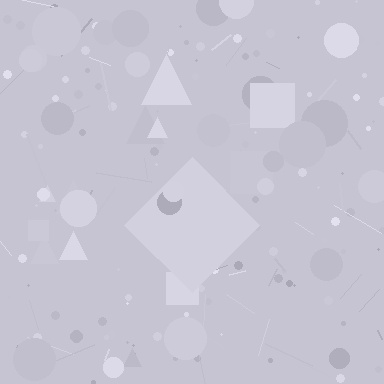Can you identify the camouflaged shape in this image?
The camouflaged shape is a diamond.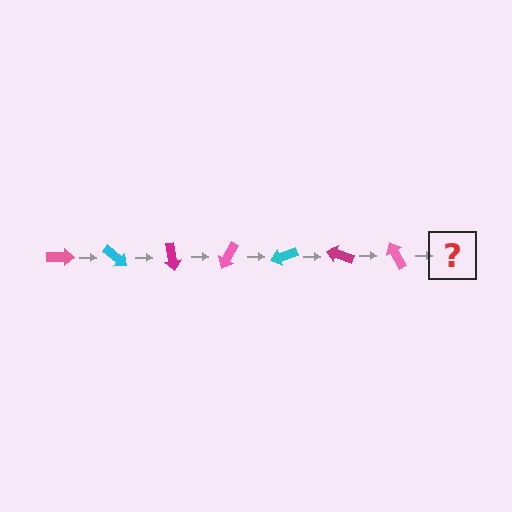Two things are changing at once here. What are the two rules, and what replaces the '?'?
The two rules are that it rotates 40 degrees each step and the color cycles through pink, cyan, and magenta. The '?' should be a cyan arrow, rotated 280 degrees from the start.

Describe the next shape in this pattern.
It should be a cyan arrow, rotated 280 degrees from the start.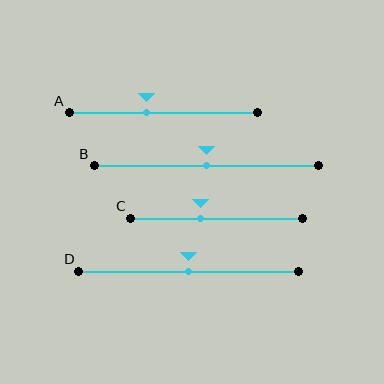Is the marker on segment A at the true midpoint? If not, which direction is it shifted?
No, the marker on segment A is shifted to the left by about 9% of the segment length.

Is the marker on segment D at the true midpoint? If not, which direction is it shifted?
Yes, the marker on segment D is at the true midpoint.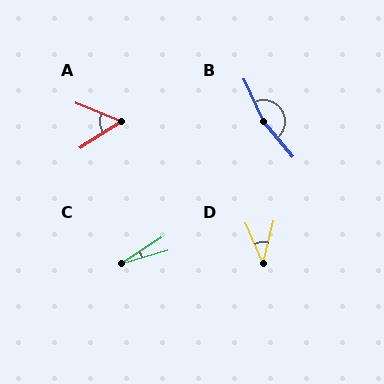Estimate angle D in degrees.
Approximately 37 degrees.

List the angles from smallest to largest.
C (18°), D (37°), A (55°), B (165°).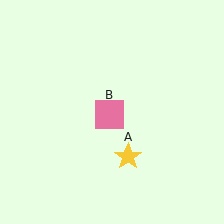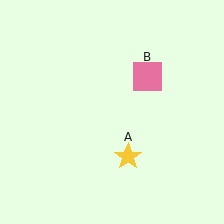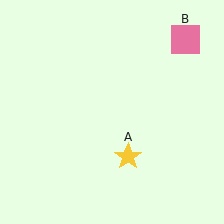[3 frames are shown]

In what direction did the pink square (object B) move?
The pink square (object B) moved up and to the right.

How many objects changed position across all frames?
1 object changed position: pink square (object B).